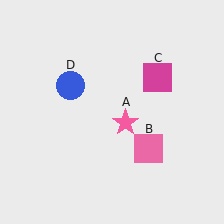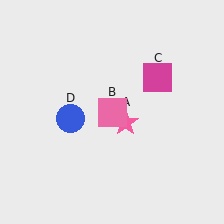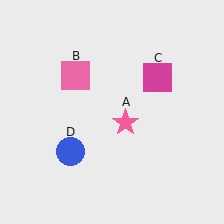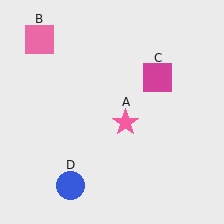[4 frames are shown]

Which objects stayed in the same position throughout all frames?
Pink star (object A) and magenta square (object C) remained stationary.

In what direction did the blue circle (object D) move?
The blue circle (object D) moved down.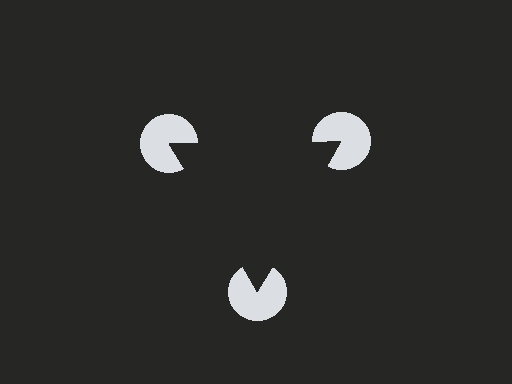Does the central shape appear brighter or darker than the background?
It typically appears slightly darker than the background, even though no actual brightness change is drawn.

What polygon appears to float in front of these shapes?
An illusory triangle — its edges are inferred from the aligned wedge cuts in the pac-man discs, not physically drawn.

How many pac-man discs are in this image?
There are 3 — one at each vertex of the illusory triangle.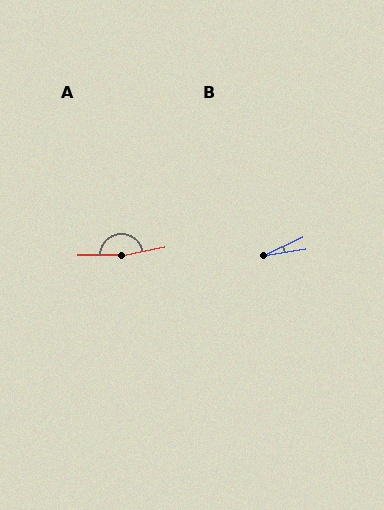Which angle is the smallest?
B, at approximately 15 degrees.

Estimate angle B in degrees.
Approximately 15 degrees.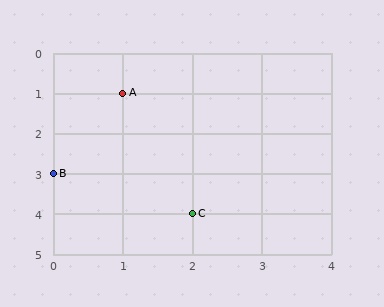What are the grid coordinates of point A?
Point A is at grid coordinates (1, 1).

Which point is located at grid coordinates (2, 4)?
Point C is at (2, 4).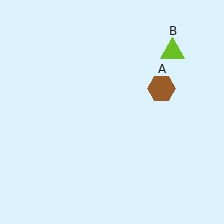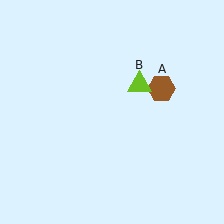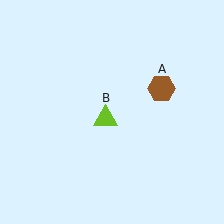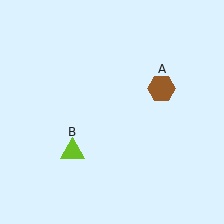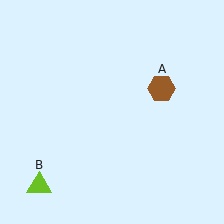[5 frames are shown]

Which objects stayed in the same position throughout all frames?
Brown hexagon (object A) remained stationary.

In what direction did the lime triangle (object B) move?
The lime triangle (object B) moved down and to the left.